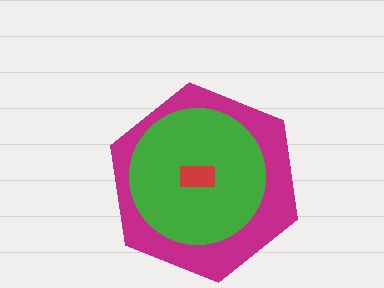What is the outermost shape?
The magenta hexagon.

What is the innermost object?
The red rectangle.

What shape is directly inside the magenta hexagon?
The green circle.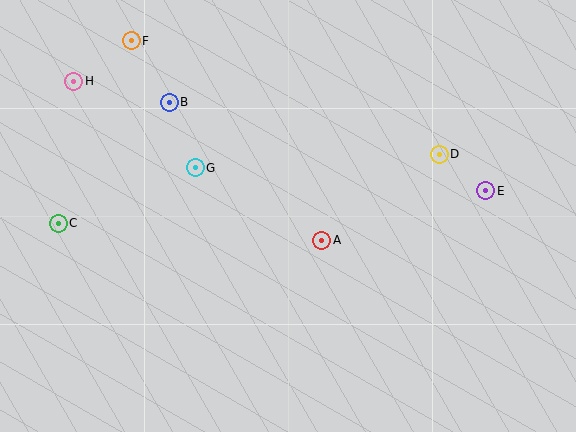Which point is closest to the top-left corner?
Point H is closest to the top-left corner.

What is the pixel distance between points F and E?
The distance between F and E is 385 pixels.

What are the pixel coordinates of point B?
Point B is at (169, 102).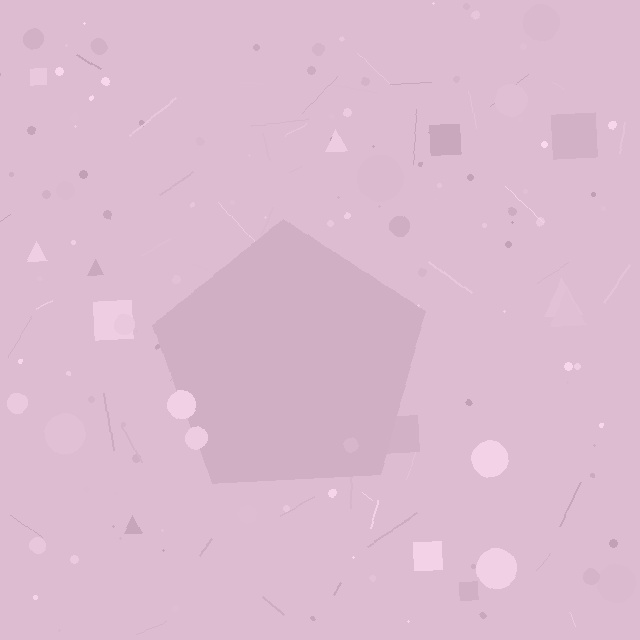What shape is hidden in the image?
A pentagon is hidden in the image.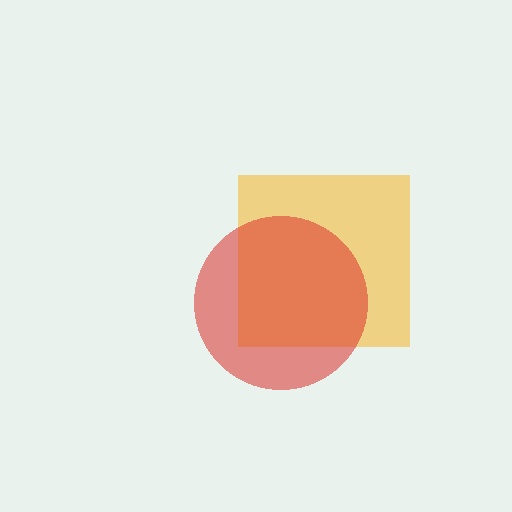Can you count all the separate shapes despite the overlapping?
Yes, there are 2 separate shapes.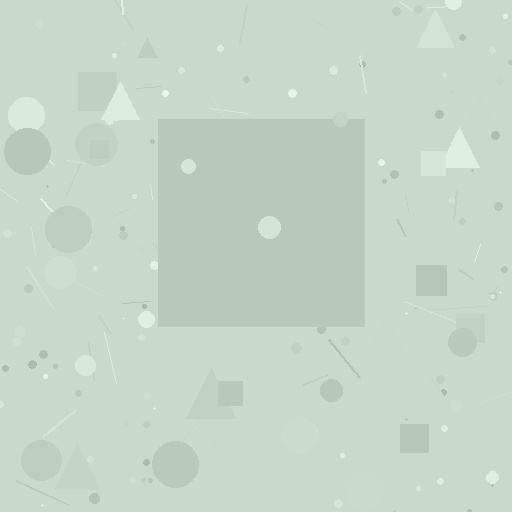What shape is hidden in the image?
A square is hidden in the image.